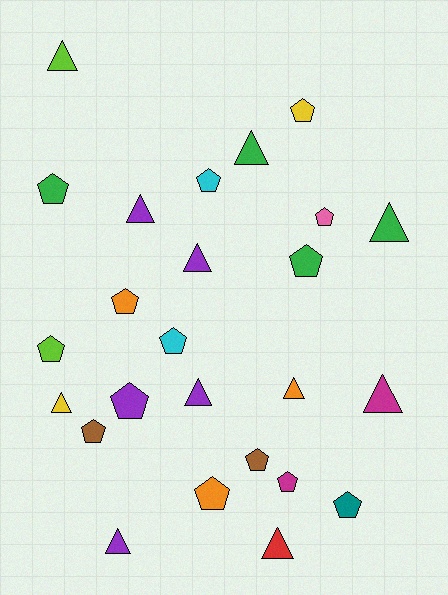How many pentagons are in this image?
There are 14 pentagons.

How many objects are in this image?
There are 25 objects.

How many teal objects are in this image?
There is 1 teal object.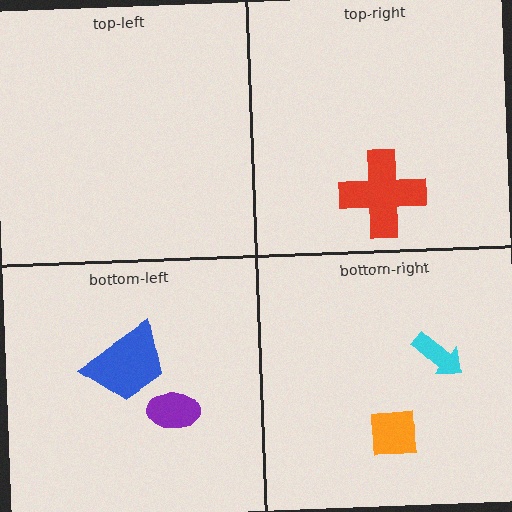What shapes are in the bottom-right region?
The orange square, the cyan arrow.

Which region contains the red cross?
The top-right region.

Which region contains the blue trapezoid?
The bottom-left region.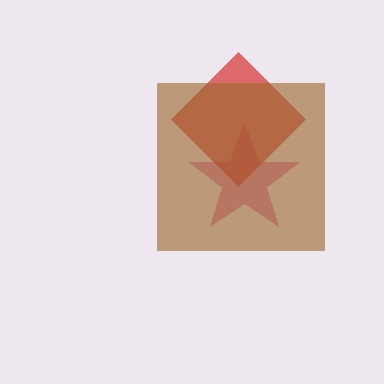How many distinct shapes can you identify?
There are 3 distinct shapes: a pink star, a red diamond, a brown square.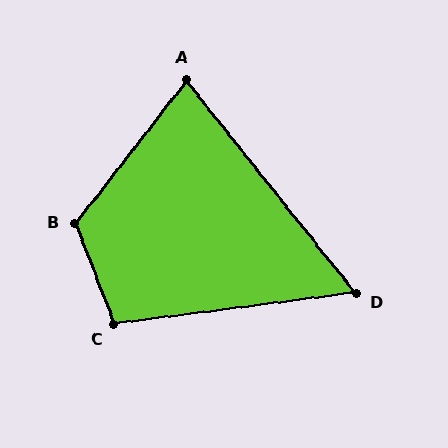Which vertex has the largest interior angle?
B, at approximately 121 degrees.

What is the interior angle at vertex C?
Approximately 104 degrees (obtuse).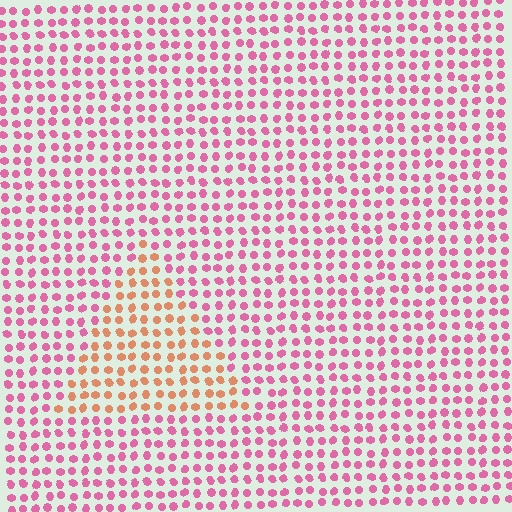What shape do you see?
I see a triangle.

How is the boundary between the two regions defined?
The boundary is defined purely by a slight shift in hue (about 48 degrees). Spacing, size, and orientation are identical on both sides.